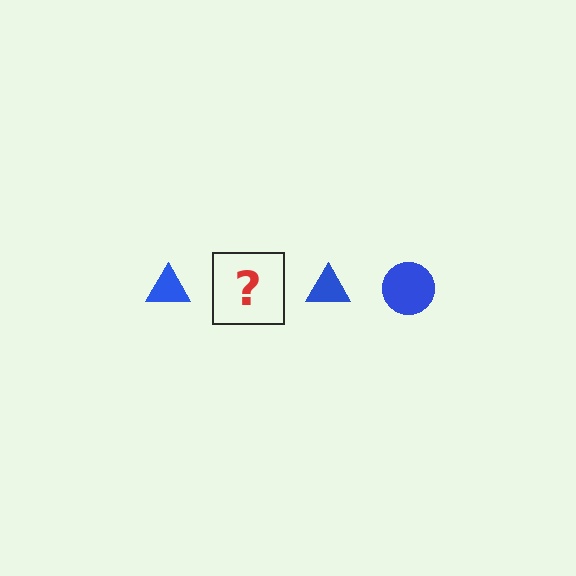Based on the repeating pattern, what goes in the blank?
The blank should be a blue circle.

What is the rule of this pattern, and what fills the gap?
The rule is that the pattern cycles through triangle, circle shapes in blue. The gap should be filled with a blue circle.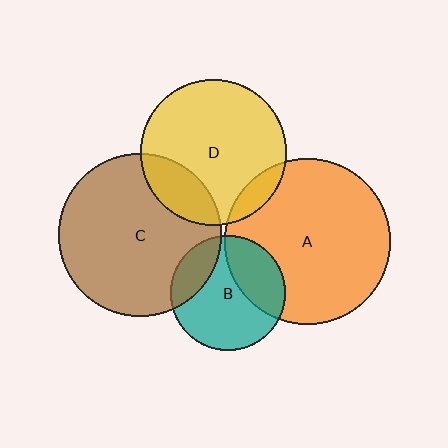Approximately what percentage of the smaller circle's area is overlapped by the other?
Approximately 20%.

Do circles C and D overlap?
Yes.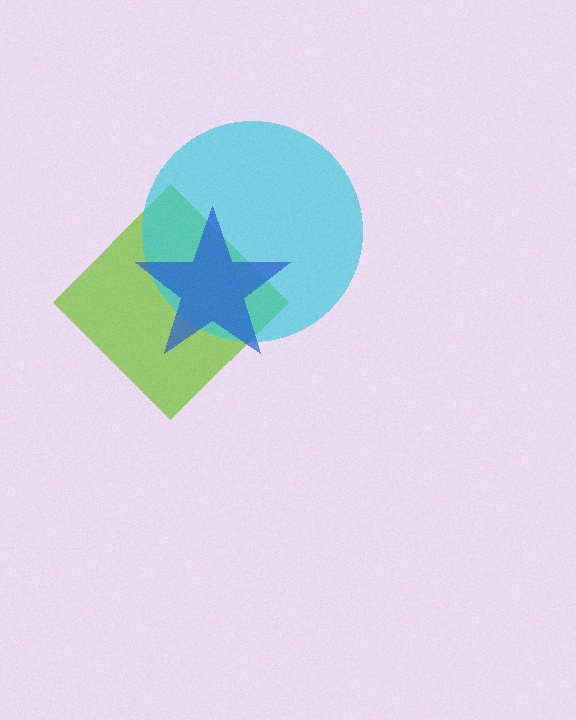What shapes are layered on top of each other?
The layered shapes are: a lime diamond, a cyan circle, a blue star.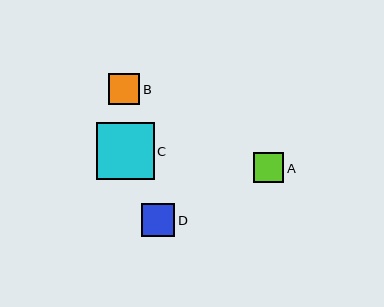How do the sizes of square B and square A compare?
Square B and square A are approximately the same size.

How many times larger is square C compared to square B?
Square C is approximately 1.8 times the size of square B.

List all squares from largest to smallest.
From largest to smallest: C, D, B, A.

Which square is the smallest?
Square A is the smallest with a size of approximately 30 pixels.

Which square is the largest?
Square C is the largest with a size of approximately 58 pixels.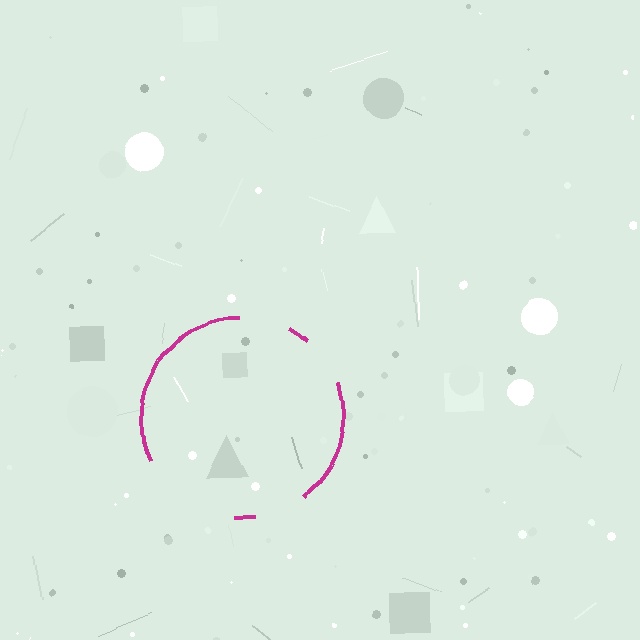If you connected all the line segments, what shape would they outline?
They would outline a circle.